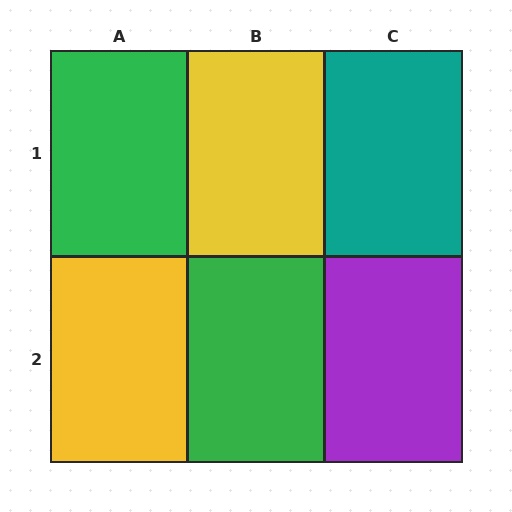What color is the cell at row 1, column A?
Green.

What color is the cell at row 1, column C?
Teal.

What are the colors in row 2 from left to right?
Yellow, green, purple.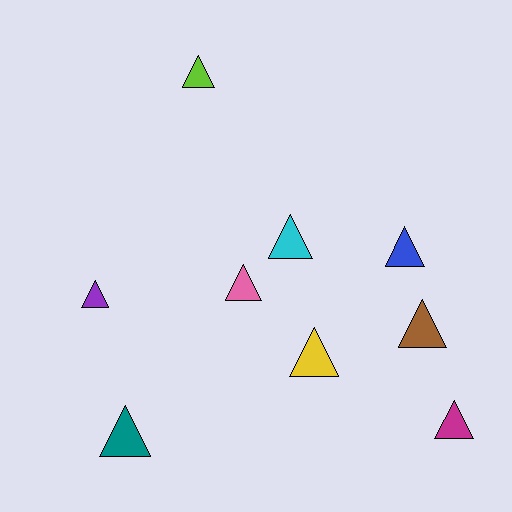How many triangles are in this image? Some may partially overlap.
There are 9 triangles.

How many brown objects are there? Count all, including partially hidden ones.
There is 1 brown object.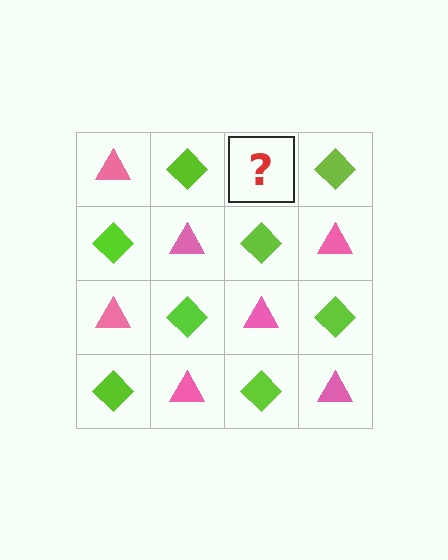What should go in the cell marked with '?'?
The missing cell should contain a pink triangle.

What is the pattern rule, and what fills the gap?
The rule is that it alternates pink triangle and lime diamond in a checkerboard pattern. The gap should be filled with a pink triangle.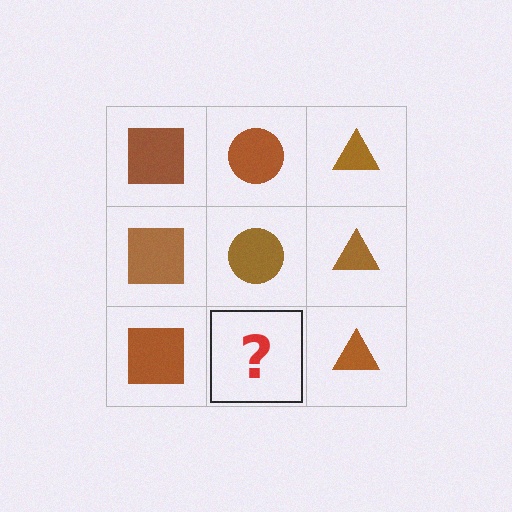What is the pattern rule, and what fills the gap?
The rule is that each column has a consistent shape. The gap should be filled with a brown circle.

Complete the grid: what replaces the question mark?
The question mark should be replaced with a brown circle.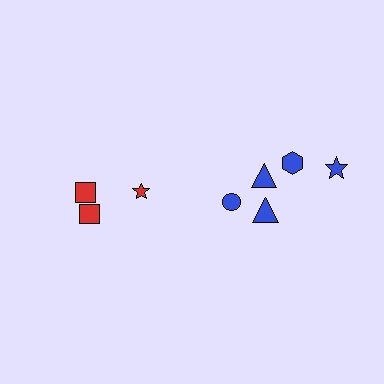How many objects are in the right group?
There are 5 objects.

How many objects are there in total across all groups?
There are 8 objects.